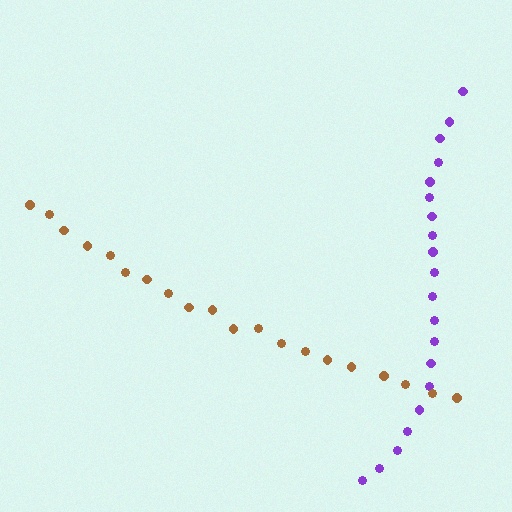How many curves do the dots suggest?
There are 2 distinct paths.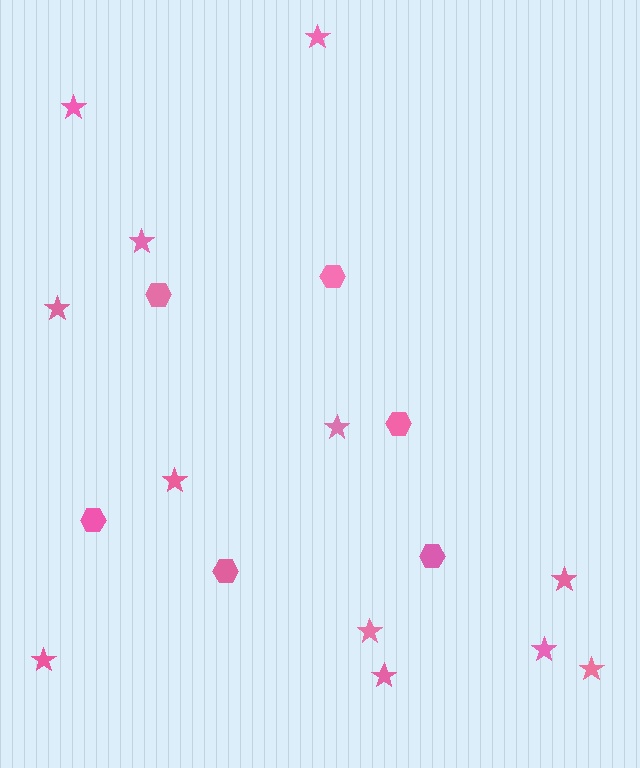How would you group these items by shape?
There are 2 groups: one group of hexagons (6) and one group of stars (12).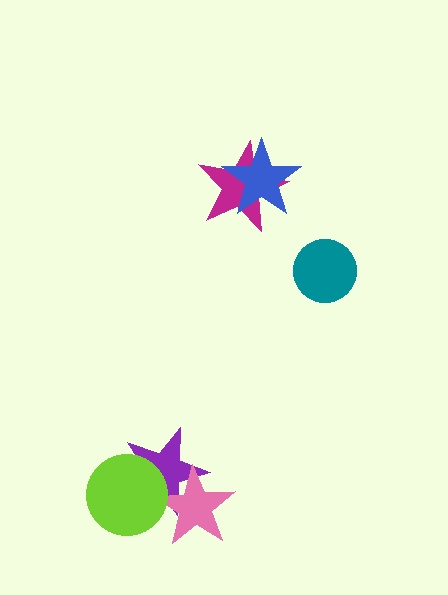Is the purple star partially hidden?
Yes, it is partially covered by another shape.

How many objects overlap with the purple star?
2 objects overlap with the purple star.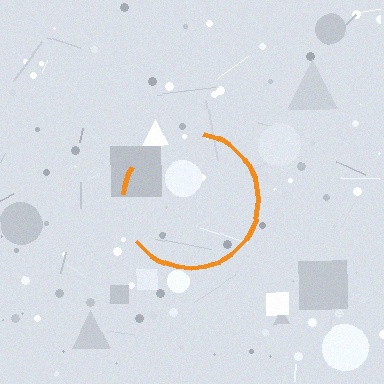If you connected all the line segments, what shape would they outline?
They would outline a circle.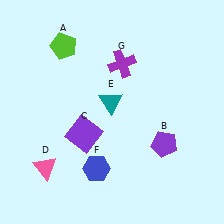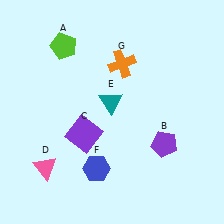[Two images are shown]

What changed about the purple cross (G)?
In Image 1, G is purple. In Image 2, it changed to orange.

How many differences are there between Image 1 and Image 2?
There is 1 difference between the two images.